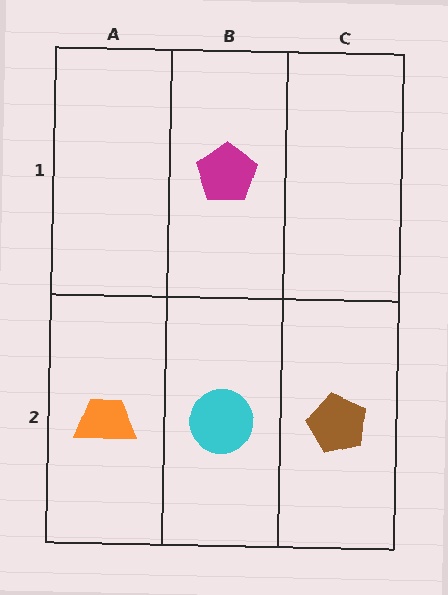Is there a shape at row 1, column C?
No, that cell is empty.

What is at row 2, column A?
An orange trapezoid.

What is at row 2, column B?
A cyan circle.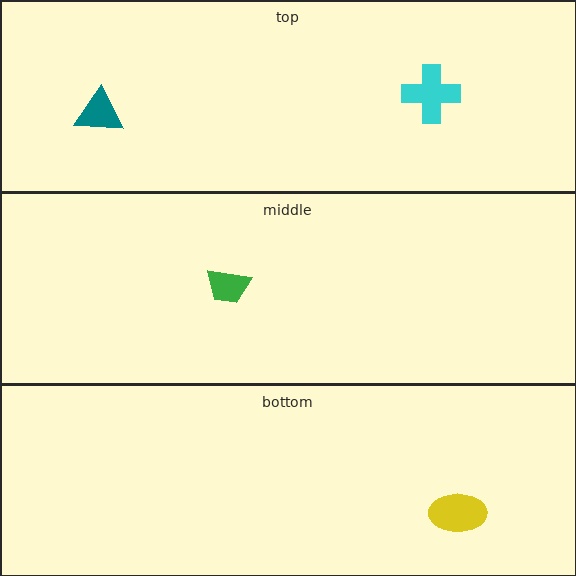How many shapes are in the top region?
2.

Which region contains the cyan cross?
The top region.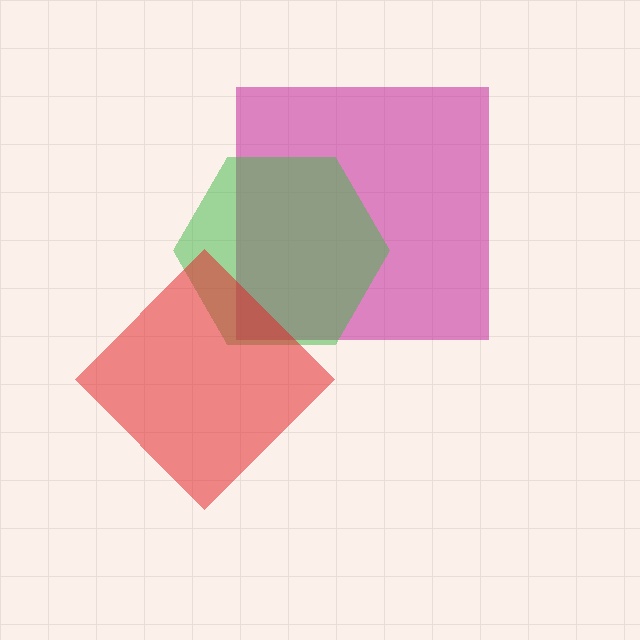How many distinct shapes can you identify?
There are 3 distinct shapes: a magenta square, a green hexagon, a red diamond.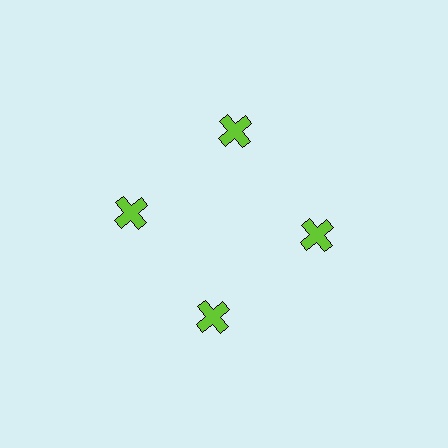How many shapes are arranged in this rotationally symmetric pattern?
There are 4 shapes, arranged in 4 groups of 1.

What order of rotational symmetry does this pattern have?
This pattern has 4-fold rotational symmetry.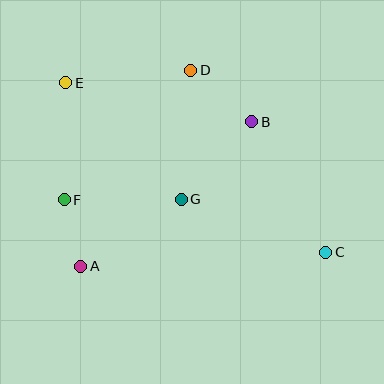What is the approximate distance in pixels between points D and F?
The distance between D and F is approximately 181 pixels.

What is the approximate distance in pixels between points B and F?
The distance between B and F is approximately 203 pixels.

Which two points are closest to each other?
Points A and F are closest to each other.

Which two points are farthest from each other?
Points C and E are farthest from each other.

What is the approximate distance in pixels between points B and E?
The distance between B and E is approximately 190 pixels.